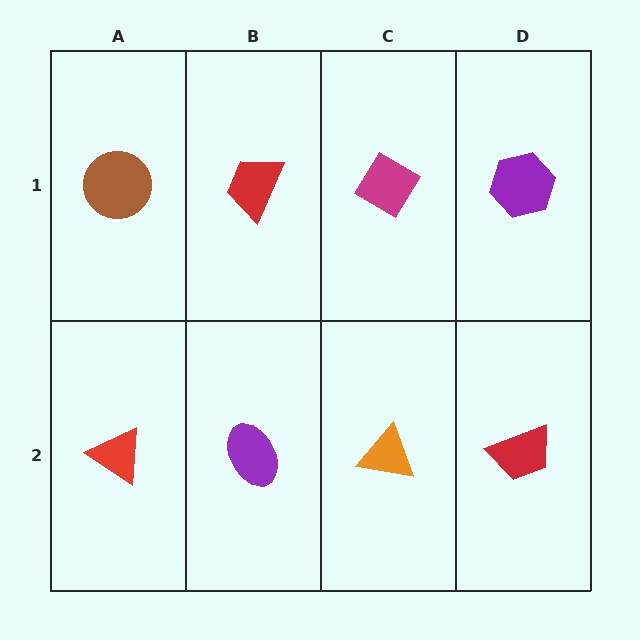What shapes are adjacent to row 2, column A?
A brown circle (row 1, column A), a purple ellipse (row 2, column B).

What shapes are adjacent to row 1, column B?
A purple ellipse (row 2, column B), a brown circle (row 1, column A), a magenta diamond (row 1, column C).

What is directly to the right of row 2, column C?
A red trapezoid.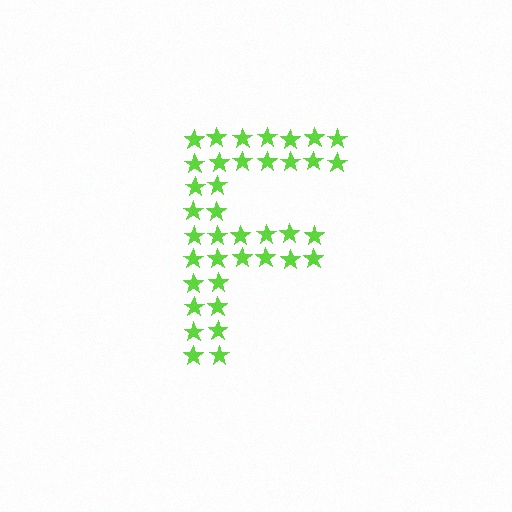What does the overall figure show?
The overall figure shows the letter F.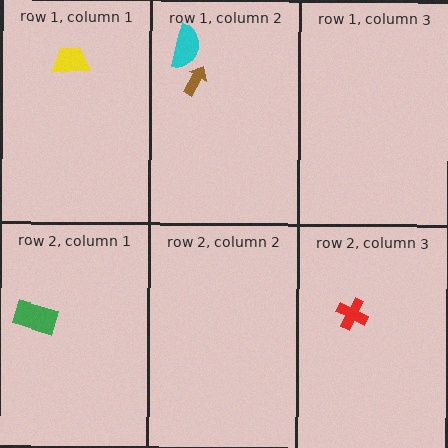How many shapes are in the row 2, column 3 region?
1.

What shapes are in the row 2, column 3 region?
The red cross.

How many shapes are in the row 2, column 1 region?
1.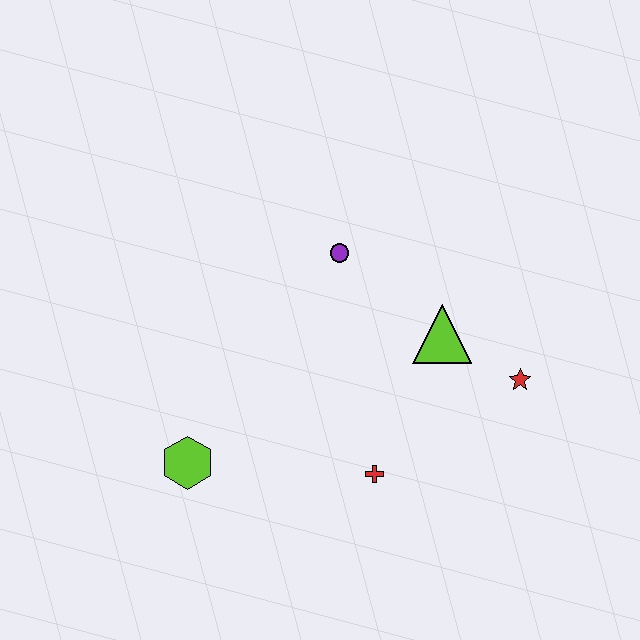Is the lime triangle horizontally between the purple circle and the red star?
Yes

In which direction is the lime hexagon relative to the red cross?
The lime hexagon is to the left of the red cross.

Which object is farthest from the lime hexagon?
The red star is farthest from the lime hexagon.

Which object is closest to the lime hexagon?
The red cross is closest to the lime hexagon.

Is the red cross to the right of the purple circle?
Yes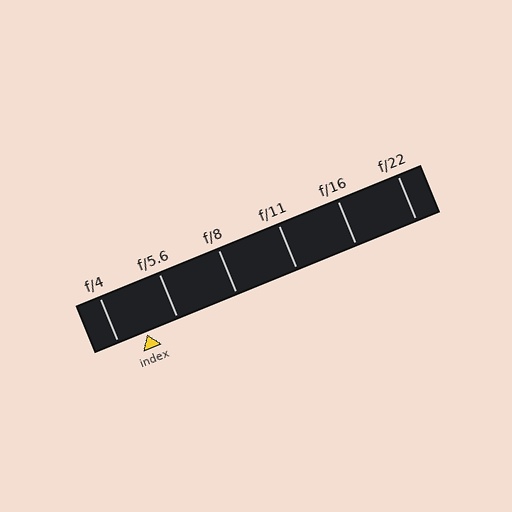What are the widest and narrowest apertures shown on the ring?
The widest aperture shown is f/4 and the narrowest is f/22.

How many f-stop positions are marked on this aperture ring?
There are 6 f-stop positions marked.